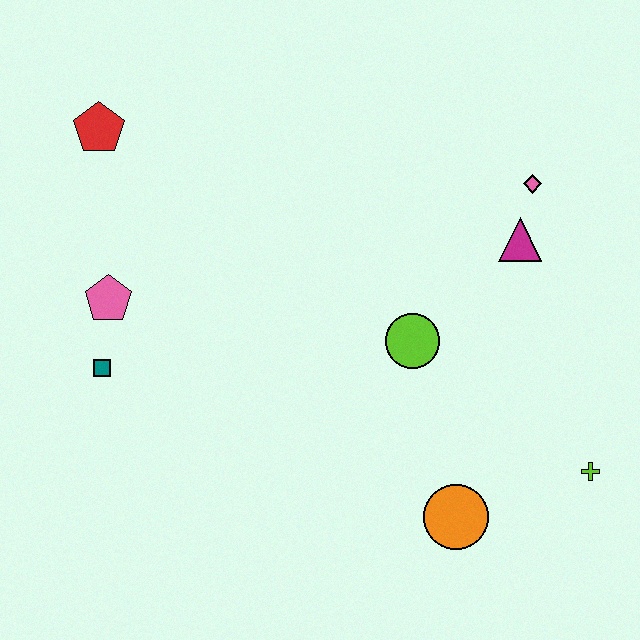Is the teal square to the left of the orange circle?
Yes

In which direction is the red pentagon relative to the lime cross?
The red pentagon is to the left of the lime cross.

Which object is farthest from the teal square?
The lime cross is farthest from the teal square.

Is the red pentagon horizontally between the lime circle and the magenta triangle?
No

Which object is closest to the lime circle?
The magenta triangle is closest to the lime circle.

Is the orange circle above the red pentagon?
No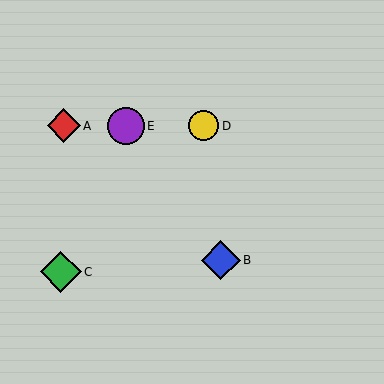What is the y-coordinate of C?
Object C is at y≈272.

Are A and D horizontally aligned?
Yes, both are at y≈126.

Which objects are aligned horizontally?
Objects A, D, E are aligned horizontally.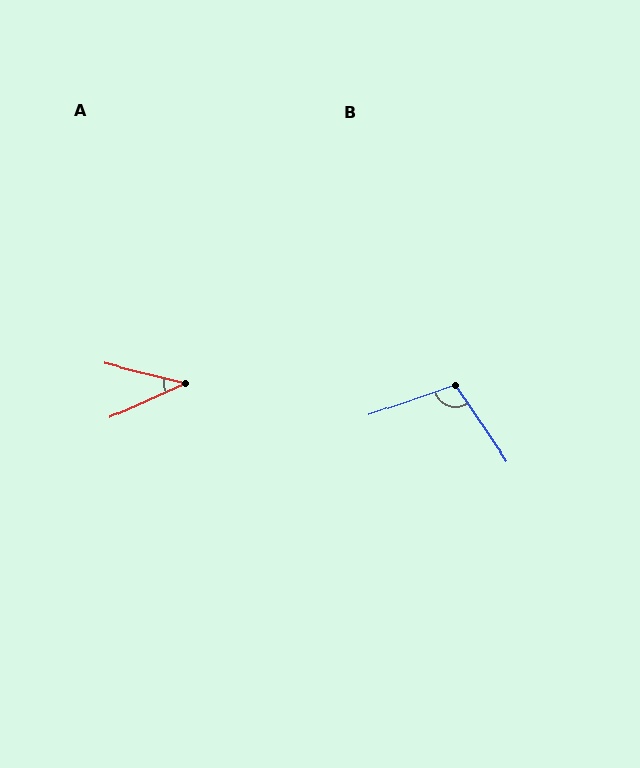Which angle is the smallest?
A, at approximately 39 degrees.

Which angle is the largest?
B, at approximately 105 degrees.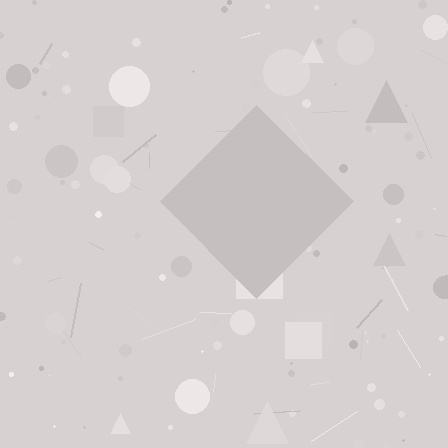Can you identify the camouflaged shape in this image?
The camouflaged shape is a diamond.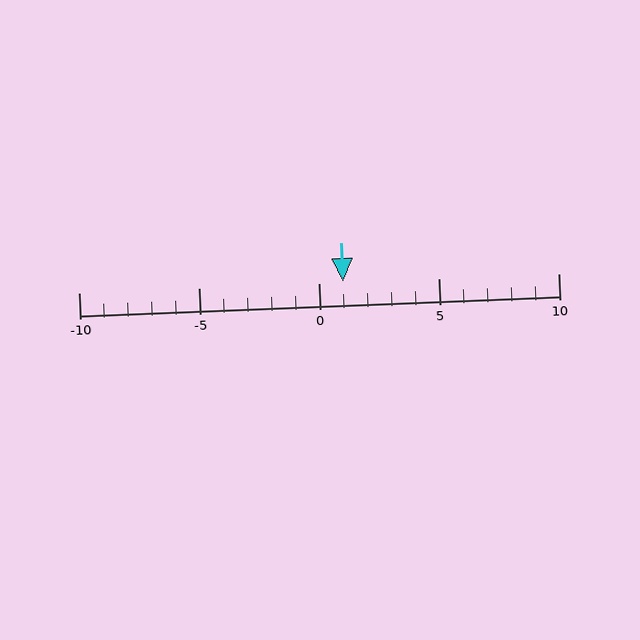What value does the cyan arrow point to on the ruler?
The cyan arrow points to approximately 1.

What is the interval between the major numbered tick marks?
The major tick marks are spaced 5 units apart.